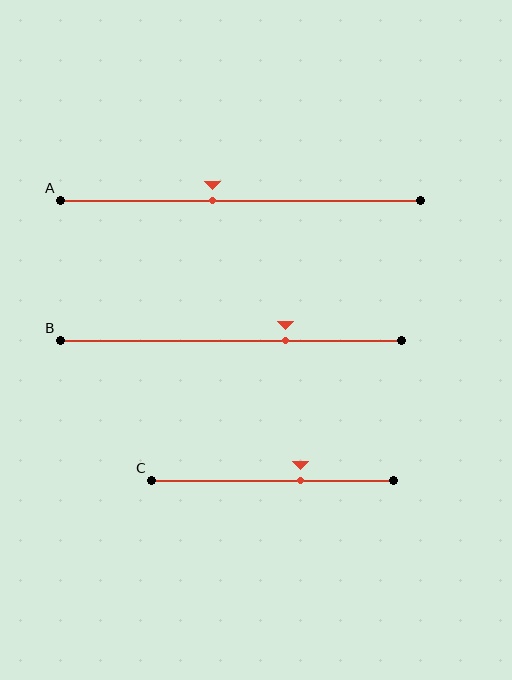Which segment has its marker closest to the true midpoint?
Segment A has its marker closest to the true midpoint.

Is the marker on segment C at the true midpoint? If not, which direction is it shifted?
No, the marker on segment C is shifted to the right by about 12% of the segment length.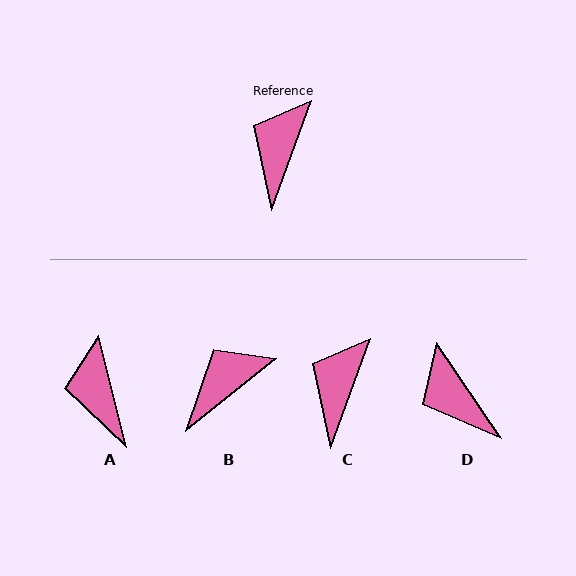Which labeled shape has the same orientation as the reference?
C.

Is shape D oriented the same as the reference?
No, it is off by about 55 degrees.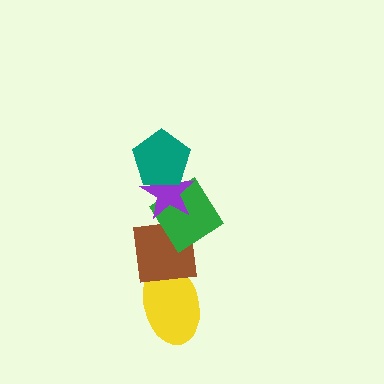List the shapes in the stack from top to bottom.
From top to bottom: the teal pentagon, the purple star, the green diamond, the brown square, the yellow ellipse.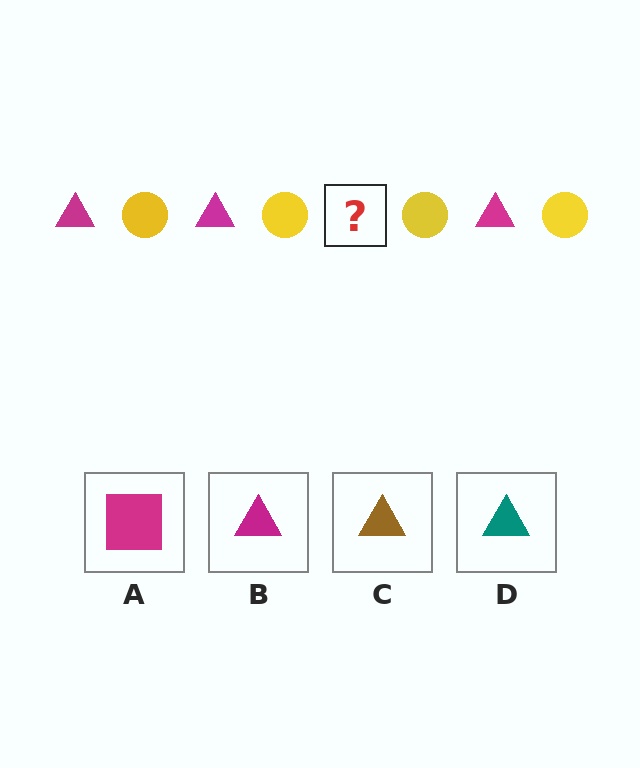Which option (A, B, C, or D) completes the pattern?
B.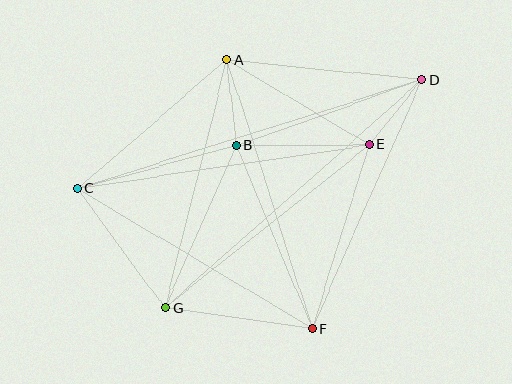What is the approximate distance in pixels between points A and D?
The distance between A and D is approximately 196 pixels.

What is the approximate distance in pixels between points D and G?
The distance between D and G is approximately 344 pixels.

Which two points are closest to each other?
Points D and E are closest to each other.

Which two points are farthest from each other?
Points C and D are farthest from each other.